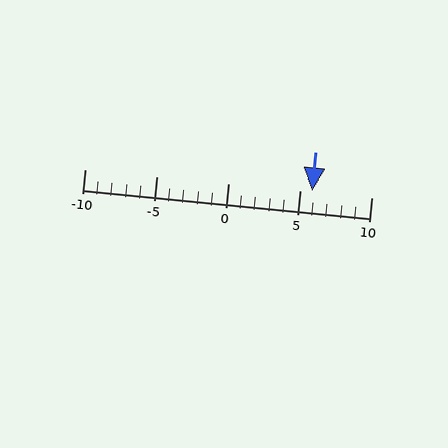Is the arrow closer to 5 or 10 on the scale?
The arrow is closer to 5.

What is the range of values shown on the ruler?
The ruler shows values from -10 to 10.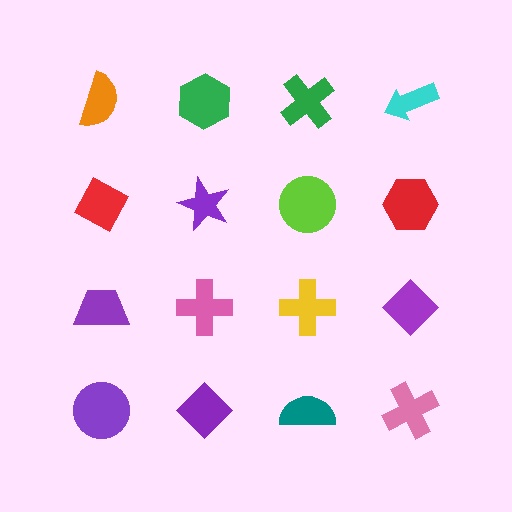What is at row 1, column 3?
A green cross.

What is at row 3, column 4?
A purple diamond.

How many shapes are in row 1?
4 shapes.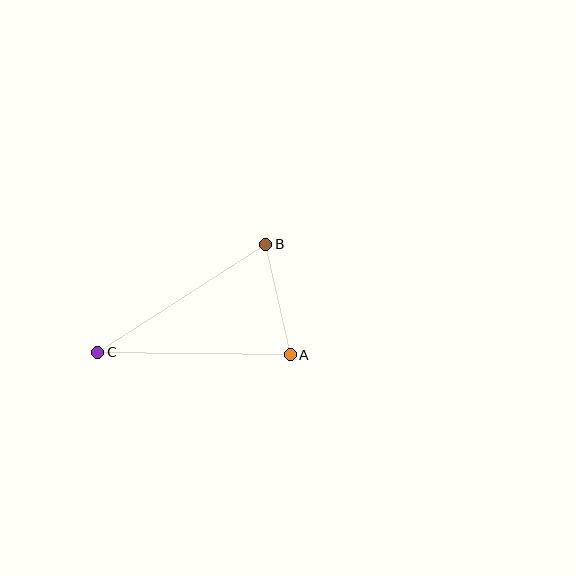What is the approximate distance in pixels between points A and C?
The distance between A and C is approximately 193 pixels.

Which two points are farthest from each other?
Points B and C are farthest from each other.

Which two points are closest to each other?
Points A and B are closest to each other.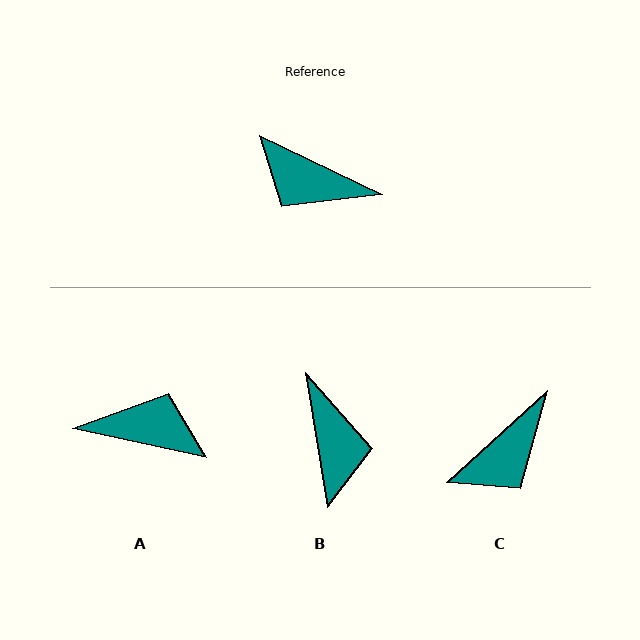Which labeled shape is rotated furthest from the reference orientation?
A, about 167 degrees away.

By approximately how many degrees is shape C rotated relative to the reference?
Approximately 68 degrees counter-clockwise.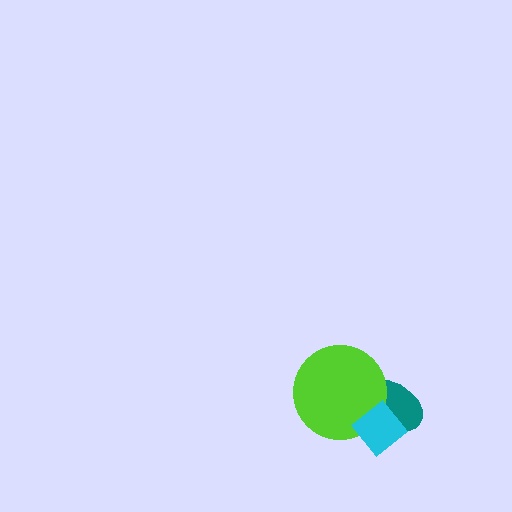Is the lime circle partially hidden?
Yes, it is partially covered by another shape.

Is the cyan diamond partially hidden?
No, no other shape covers it.